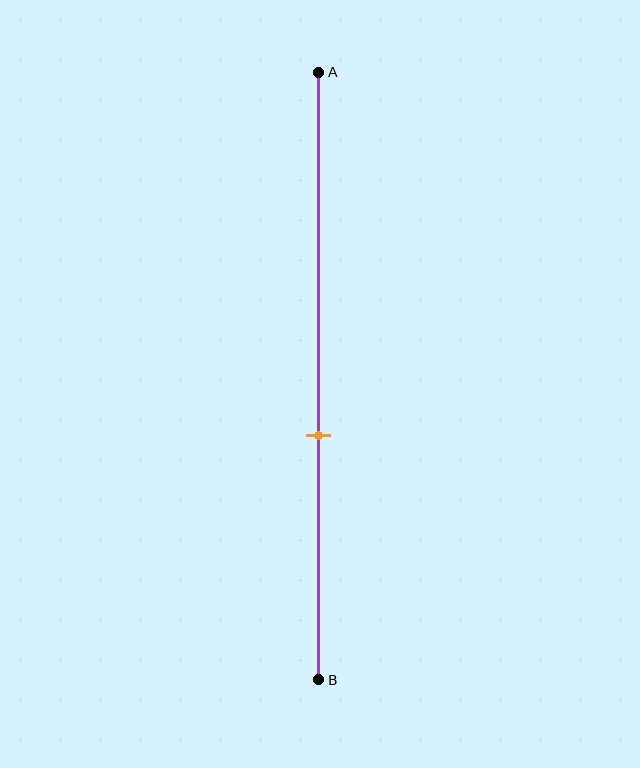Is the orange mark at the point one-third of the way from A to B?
No, the mark is at about 60% from A, not at the 33% one-third point.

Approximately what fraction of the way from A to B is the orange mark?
The orange mark is approximately 60% of the way from A to B.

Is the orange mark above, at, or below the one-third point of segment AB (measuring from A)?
The orange mark is below the one-third point of segment AB.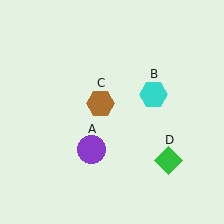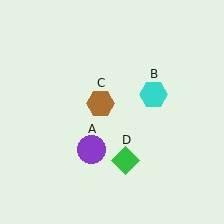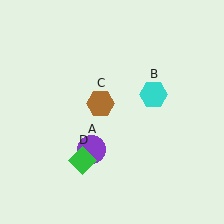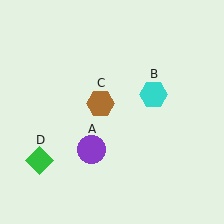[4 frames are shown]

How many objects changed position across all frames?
1 object changed position: green diamond (object D).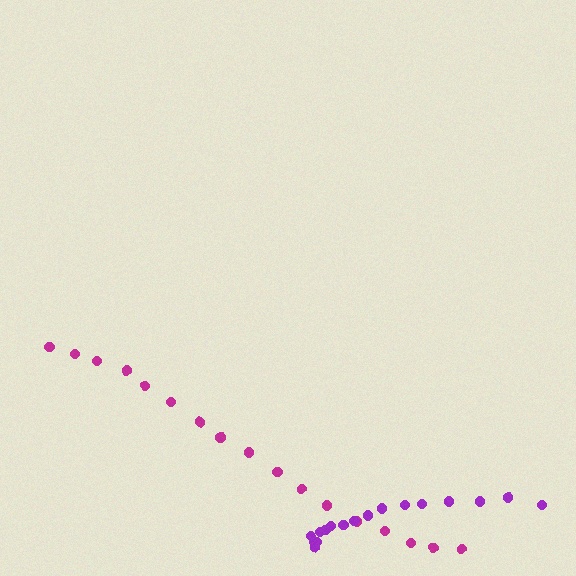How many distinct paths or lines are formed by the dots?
There are 2 distinct paths.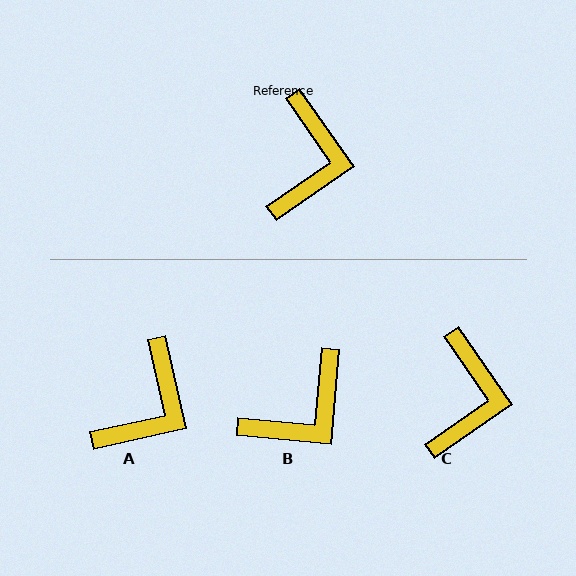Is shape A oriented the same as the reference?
No, it is off by about 22 degrees.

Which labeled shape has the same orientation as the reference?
C.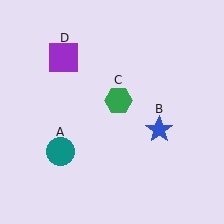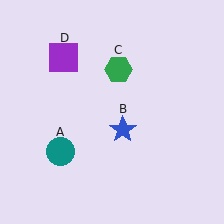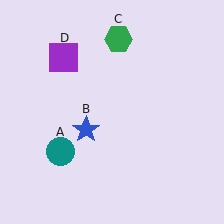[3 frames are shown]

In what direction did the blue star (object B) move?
The blue star (object B) moved left.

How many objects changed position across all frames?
2 objects changed position: blue star (object B), green hexagon (object C).